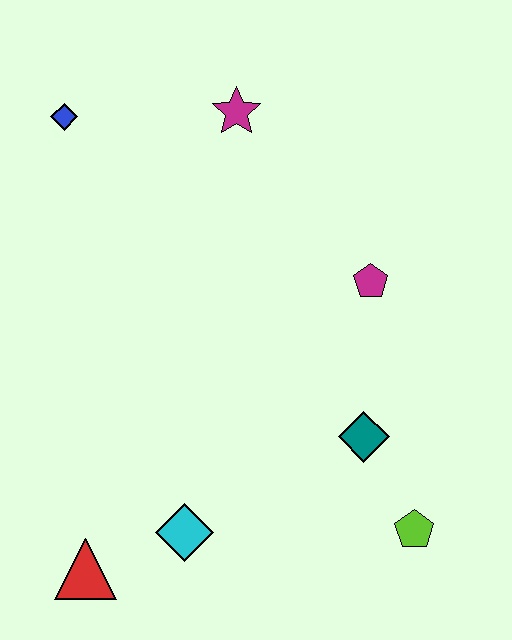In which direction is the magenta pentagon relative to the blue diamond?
The magenta pentagon is to the right of the blue diamond.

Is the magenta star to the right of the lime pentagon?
No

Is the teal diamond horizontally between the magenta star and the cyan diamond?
No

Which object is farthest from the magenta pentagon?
The red triangle is farthest from the magenta pentagon.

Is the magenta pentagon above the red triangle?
Yes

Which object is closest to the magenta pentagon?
The teal diamond is closest to the magenta pentagon.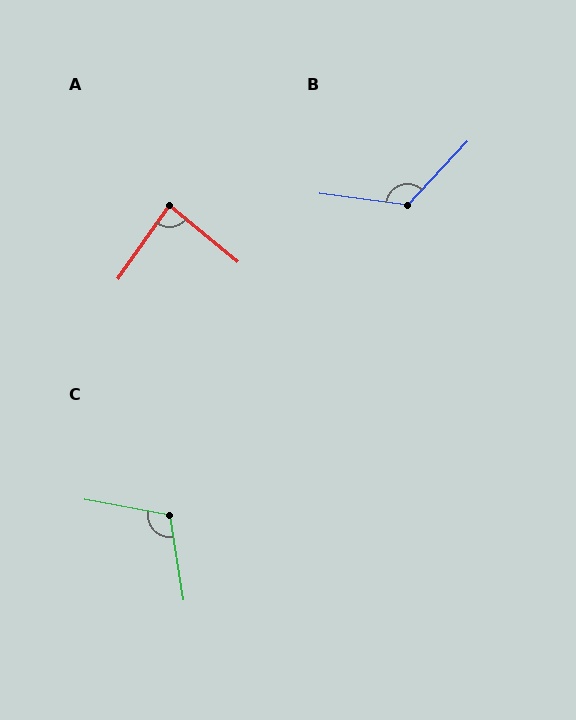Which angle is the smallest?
A, at approximately 85 degrees.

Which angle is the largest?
B, at approximately 126 degrees.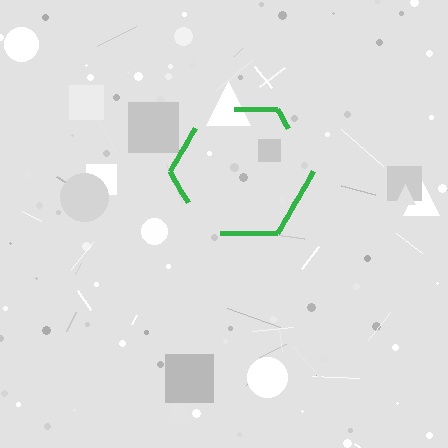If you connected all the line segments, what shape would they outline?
They would outline a hexagon.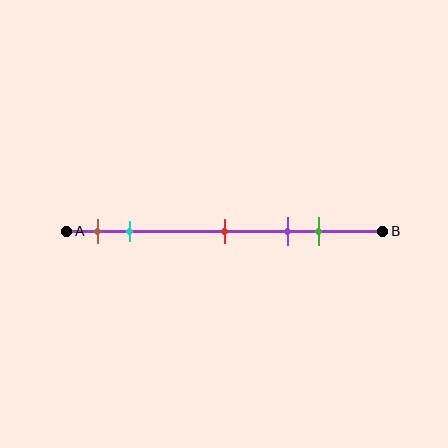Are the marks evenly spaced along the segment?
No, the marks are not evenly spaced.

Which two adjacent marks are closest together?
The brown and cyan marks are the closest adjacent pair.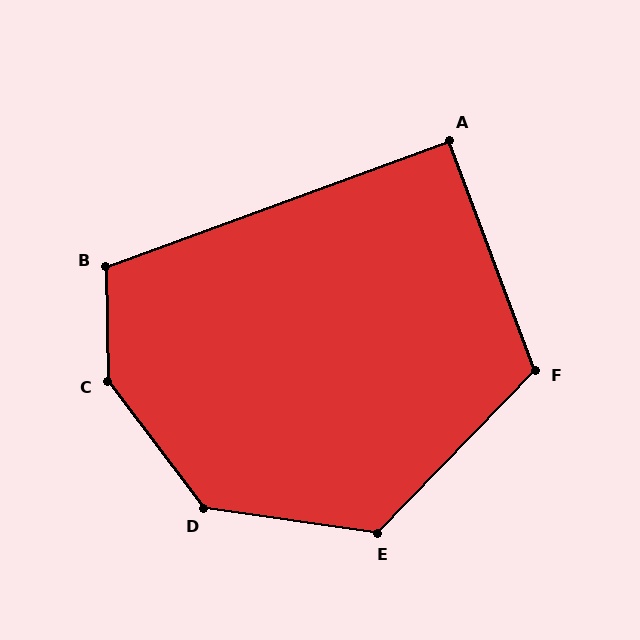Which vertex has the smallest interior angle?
A, at approximately 90 degrees.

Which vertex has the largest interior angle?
C, at approximately 144 degrees.